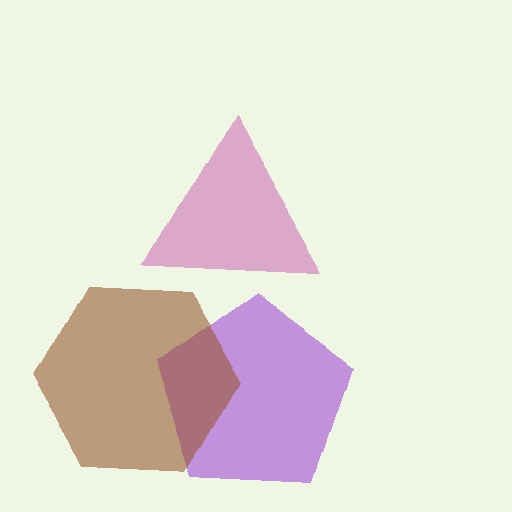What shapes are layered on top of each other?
The layered shapes are: a purple pentagon, a brown hexagon, a magenta triangle.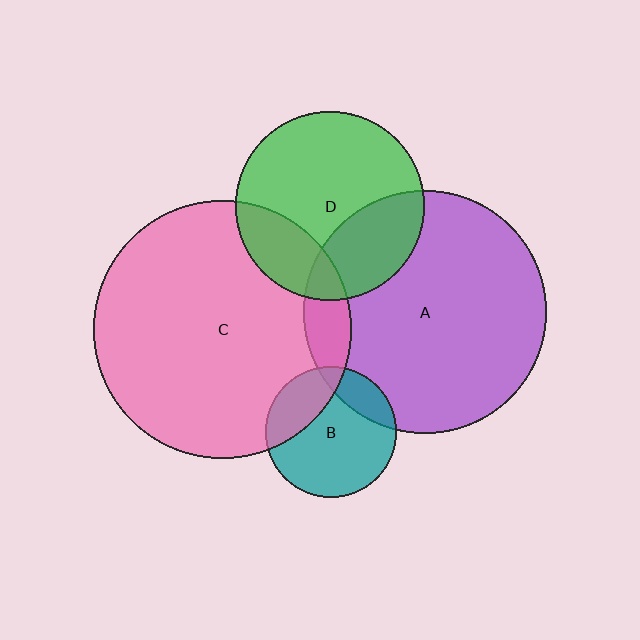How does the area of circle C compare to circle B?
Approximately 3.9 times.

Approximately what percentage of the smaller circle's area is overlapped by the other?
Approximately 20%.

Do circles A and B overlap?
Yes.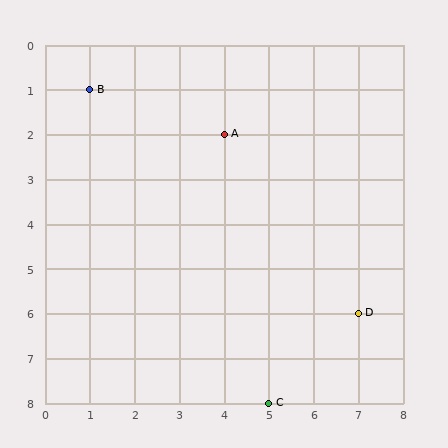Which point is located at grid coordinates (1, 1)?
Point B is at (1, 1).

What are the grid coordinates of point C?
Point C is at grid coordinates (5, 8).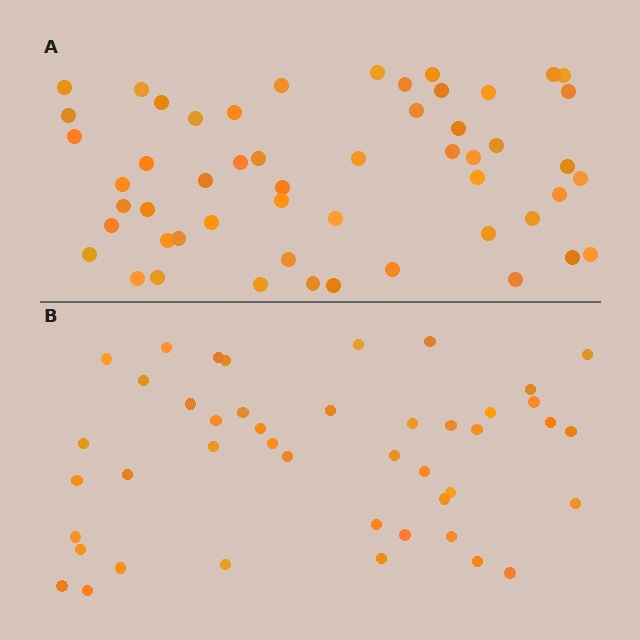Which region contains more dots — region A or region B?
Region A (the top region) has more dots.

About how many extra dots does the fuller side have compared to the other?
Region A has roughly 8 or so more dots than region B.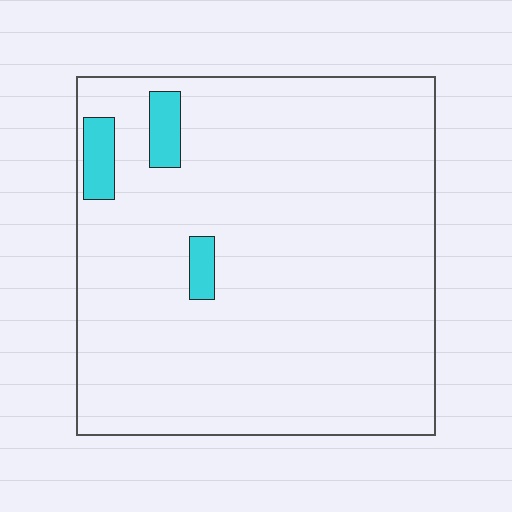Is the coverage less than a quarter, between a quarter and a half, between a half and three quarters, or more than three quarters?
Less than a quarter.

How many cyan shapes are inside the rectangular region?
3.